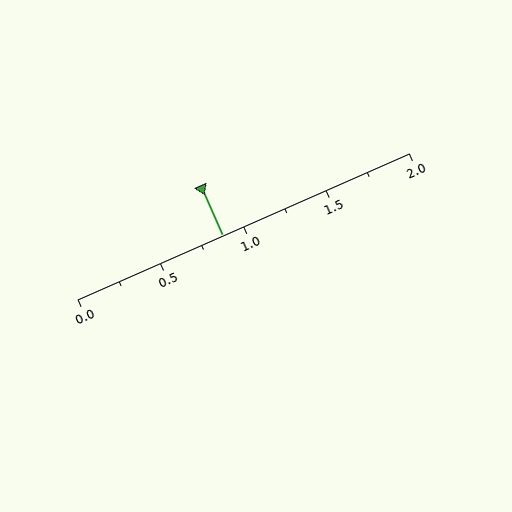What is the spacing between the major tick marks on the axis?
The major ticks are spaced 0.5 apart.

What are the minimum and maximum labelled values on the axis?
The axis runs from 0.0 to 2.0.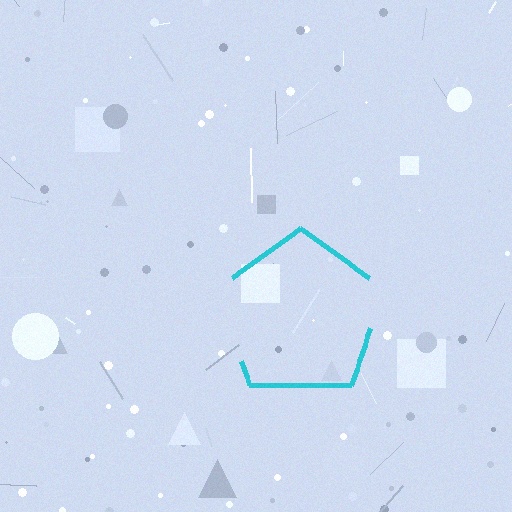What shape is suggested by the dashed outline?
The dashed outline suggests a pentagon.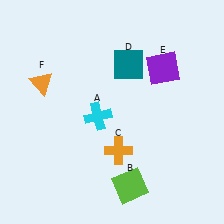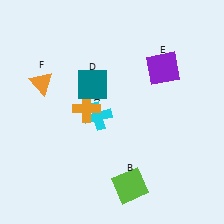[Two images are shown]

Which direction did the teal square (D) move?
The teal square (D) moved left.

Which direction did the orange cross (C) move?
The orange cross (C) moved up.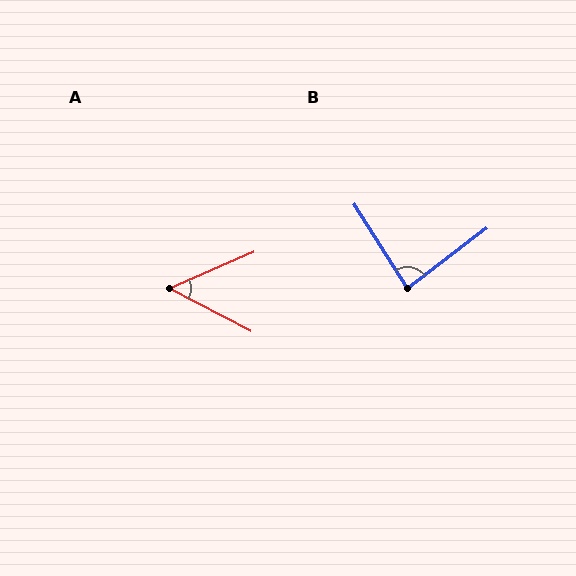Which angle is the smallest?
A, at approximately 51 degrees.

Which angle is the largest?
B, at approximately 85 degrees.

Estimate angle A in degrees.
Approximately 51 degrees.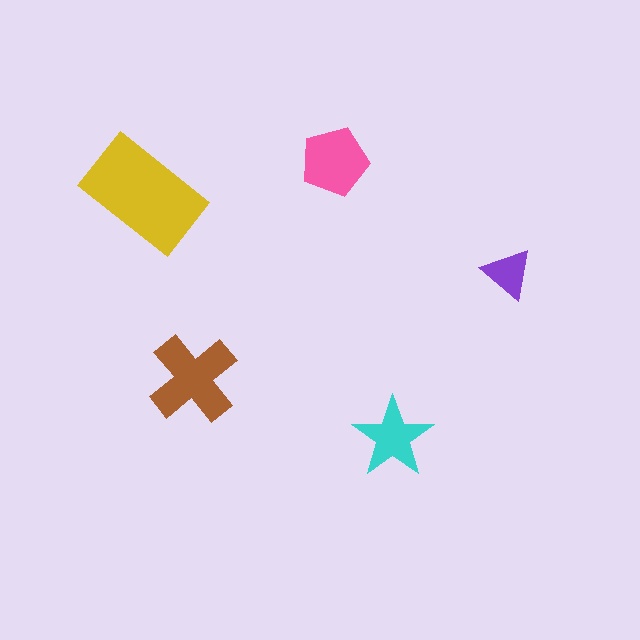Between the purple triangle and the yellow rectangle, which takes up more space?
The yellow rectangle.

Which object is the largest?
The yellow rectangle.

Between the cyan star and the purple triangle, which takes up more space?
The cyan star.